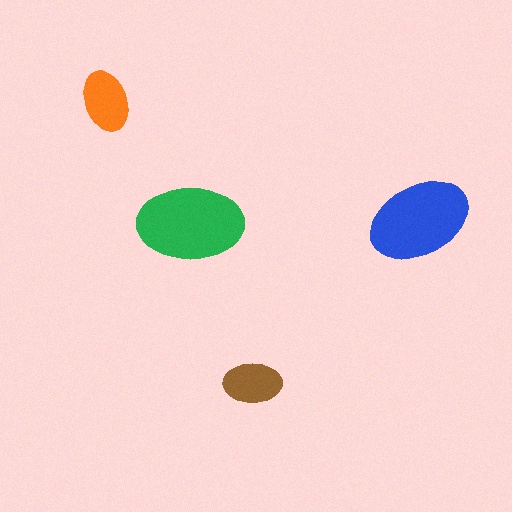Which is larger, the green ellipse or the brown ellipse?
The green one.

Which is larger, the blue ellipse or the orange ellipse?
The blue one.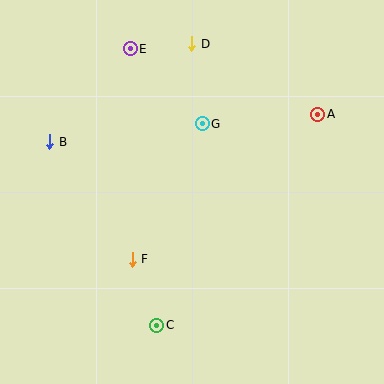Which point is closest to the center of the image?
Point G at (202, 124) is closest to the center.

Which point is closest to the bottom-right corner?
Point C is closest to the bottom-right corner.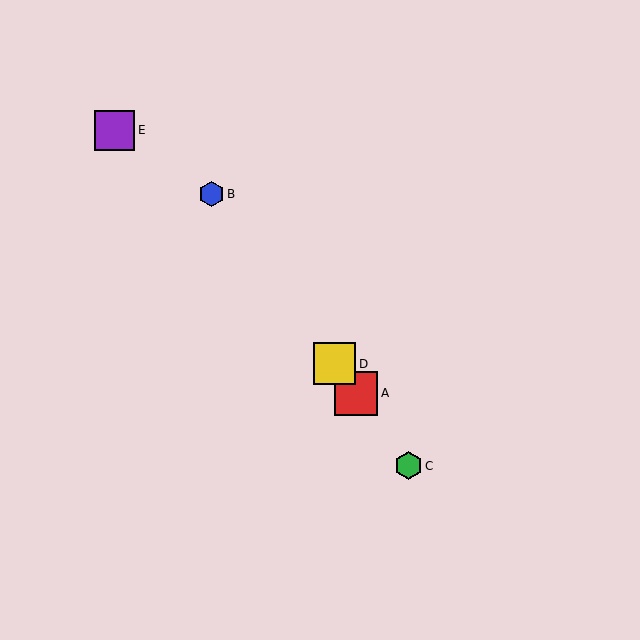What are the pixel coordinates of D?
Object D is at (334, 364).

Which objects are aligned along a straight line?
Objects A, B, C, D are aligned along a straight line.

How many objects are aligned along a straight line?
4 objects (A, B, C, D) are aligned along a straight line.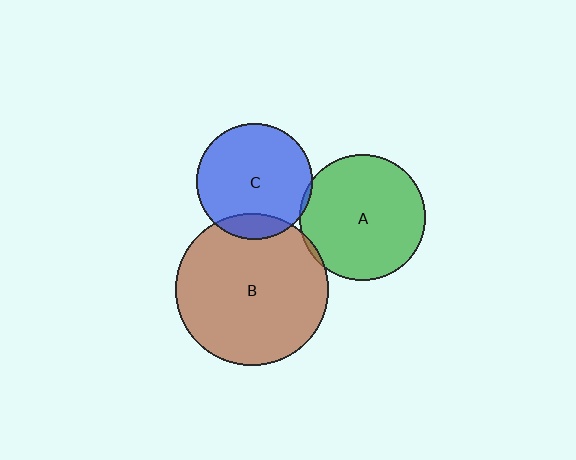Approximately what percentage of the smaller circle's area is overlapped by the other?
Approximately 5%.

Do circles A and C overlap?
Yes.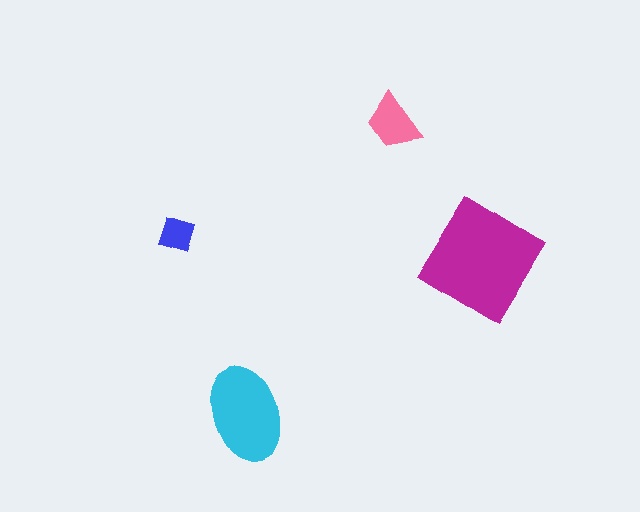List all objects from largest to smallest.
The magenta diamond, the cyan ellipse, the pink trapezoid, the blue diamond.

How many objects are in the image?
There are 4 objects in the image.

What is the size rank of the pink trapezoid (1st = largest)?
3rd.